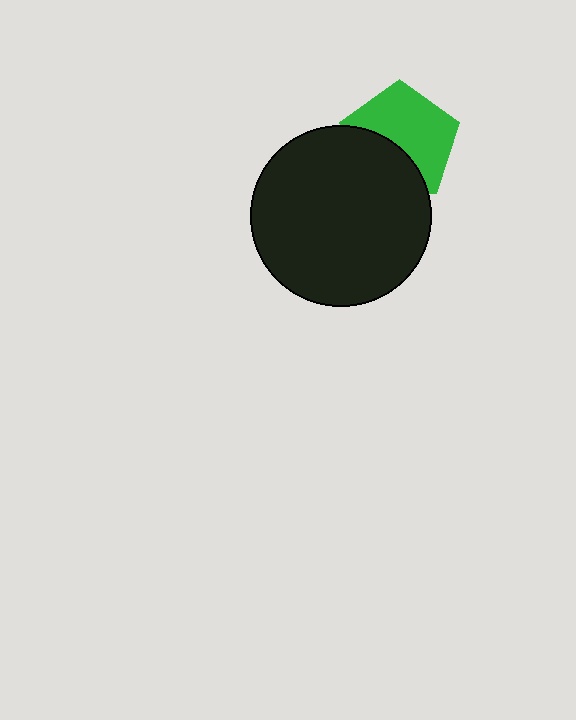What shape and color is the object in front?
The object in front is a black circle.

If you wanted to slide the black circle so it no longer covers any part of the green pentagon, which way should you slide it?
Slide it down — that is the most direct way to separate the two shapes.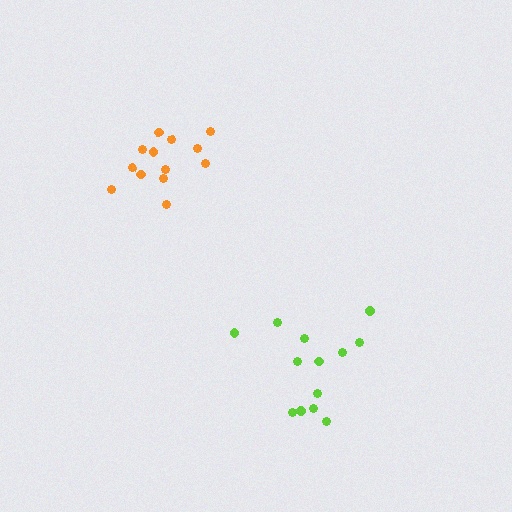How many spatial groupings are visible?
There are 2 spatial groupings.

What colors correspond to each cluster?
The clusters are colored: orange, lime.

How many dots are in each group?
Group 1: 13 dots, Group 2: 13 dots (26 total).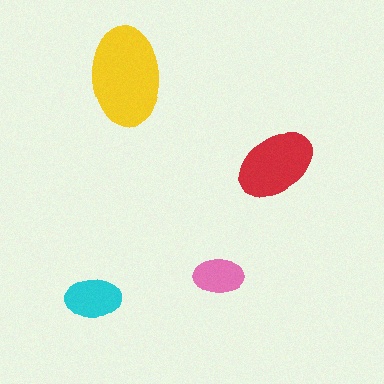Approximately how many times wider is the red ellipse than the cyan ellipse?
About 1.5 times wider.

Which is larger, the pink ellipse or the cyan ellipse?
The cyan one.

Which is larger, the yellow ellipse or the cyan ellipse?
The yellow one.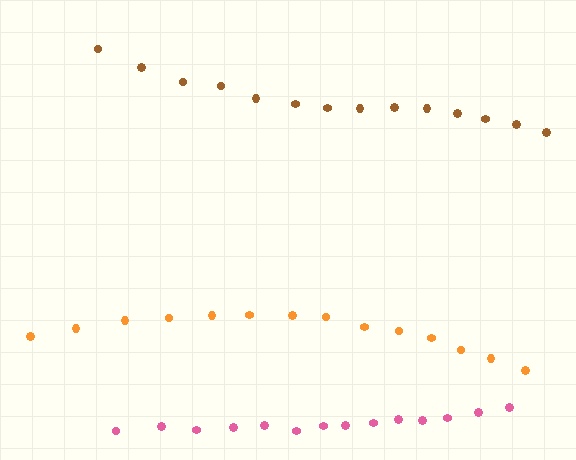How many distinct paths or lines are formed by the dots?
There are 3 distinct paths.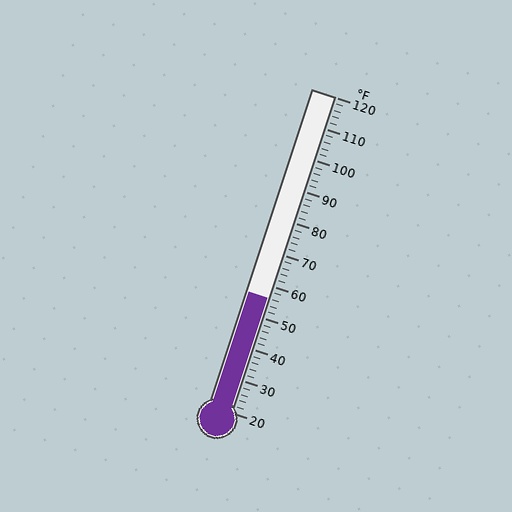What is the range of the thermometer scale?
The thermometer scale ranges from 20°F to 120°F.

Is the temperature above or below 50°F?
The temperature is above 50°F.